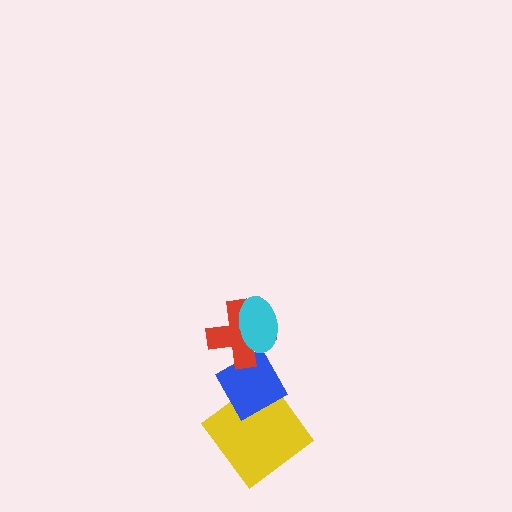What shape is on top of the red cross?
The cyan ellipse is on top of the red cross.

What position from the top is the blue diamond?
The blue diamond is 3rd from the top.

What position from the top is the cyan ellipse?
The cyan ellipse is 1st from the top.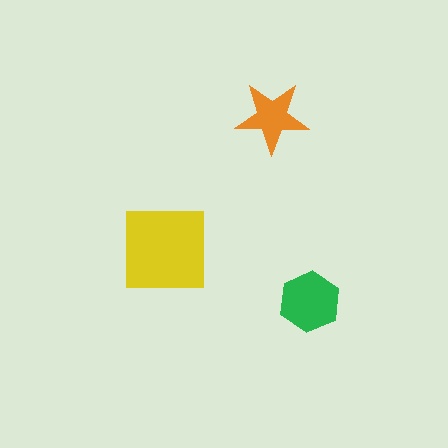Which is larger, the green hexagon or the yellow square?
The yellow square.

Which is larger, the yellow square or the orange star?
The yellow square.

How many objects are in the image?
There are 3 objects in the image.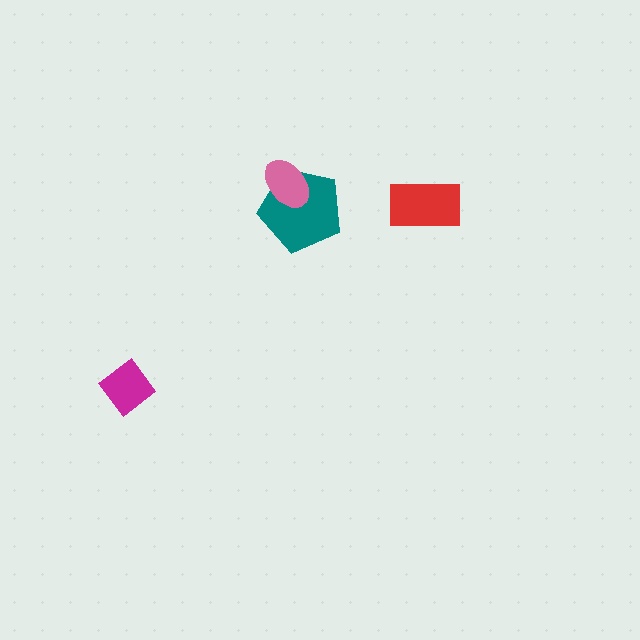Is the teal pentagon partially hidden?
Yes, it is partially covered by another shape.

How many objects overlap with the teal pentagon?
1 object overlaps with the teal pentagon.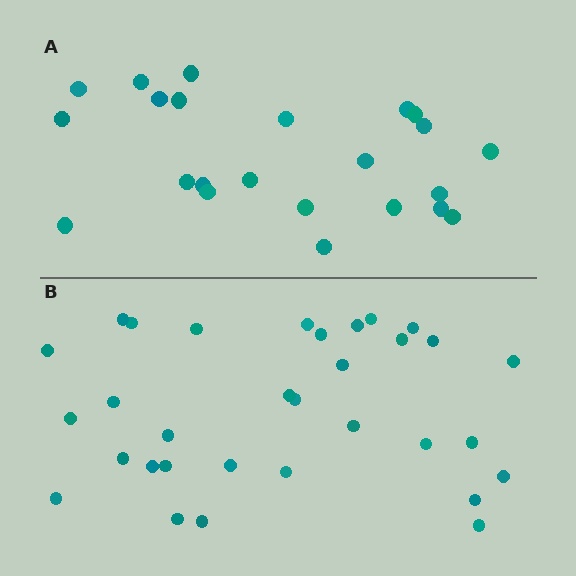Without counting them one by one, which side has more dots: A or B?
Region B (the bottom region) has more dots.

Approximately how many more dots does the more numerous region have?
Region B has roughly 8 or so more dots than region A.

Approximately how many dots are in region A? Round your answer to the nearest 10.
About 20 dots. (The exact count is 23, which rounds to 20.)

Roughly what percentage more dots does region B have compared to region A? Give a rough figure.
About 40% more.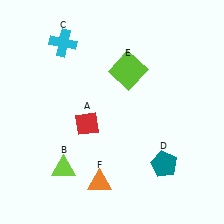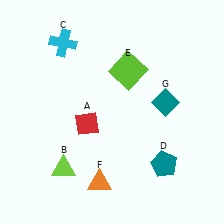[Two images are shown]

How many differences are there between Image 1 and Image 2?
There is 1 difference between the two images.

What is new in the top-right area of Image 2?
A teal diamond (G) was added in the top-right area of Image 2.